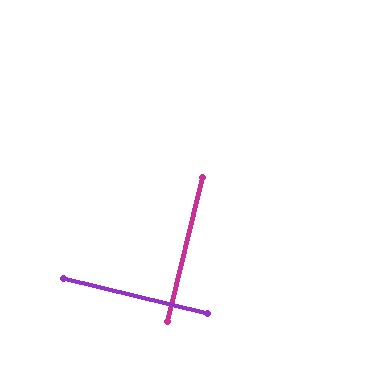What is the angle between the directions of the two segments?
Approximately 90 degrees.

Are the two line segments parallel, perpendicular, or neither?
Perpendicular — they meet at approximately 90°.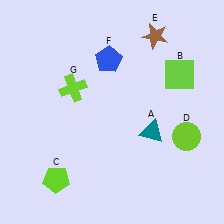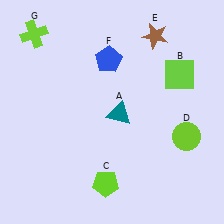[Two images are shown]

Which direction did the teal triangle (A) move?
The teal triangle (A) moved left.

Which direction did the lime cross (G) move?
The lime cross (G) moved up.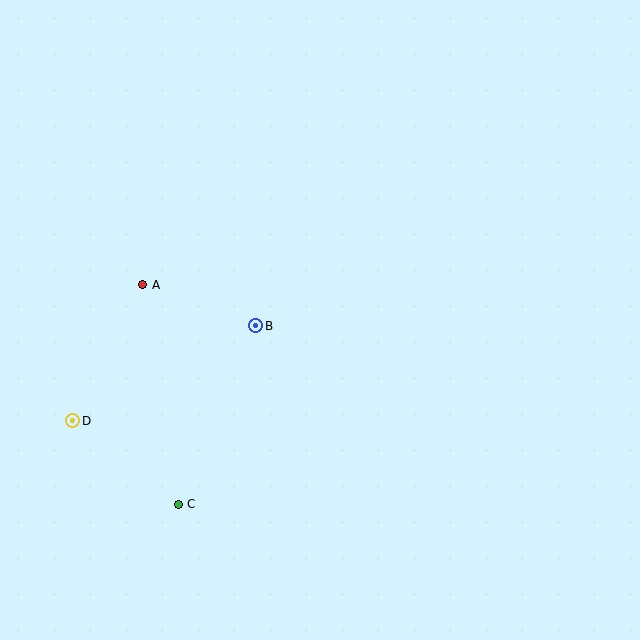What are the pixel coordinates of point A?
Point A is at (143, 285).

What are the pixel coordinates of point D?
Point D is at (73, 421).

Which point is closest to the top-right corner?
Point B is closest to the top-right corner.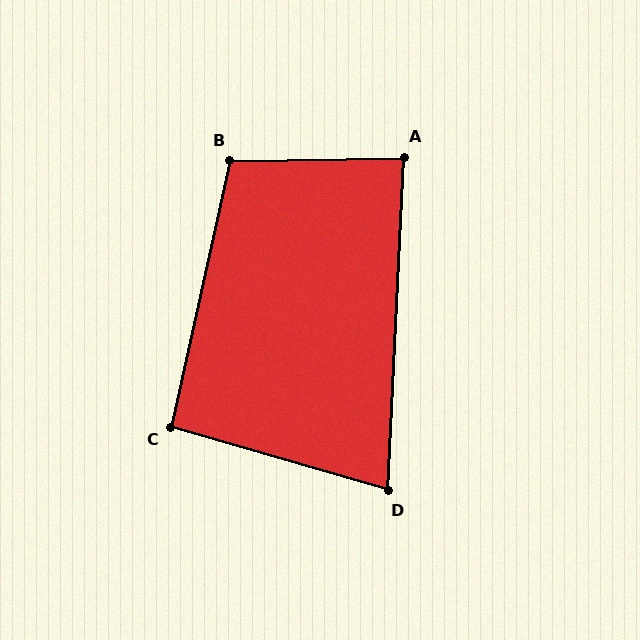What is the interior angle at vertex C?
Approximately 94 degrees (approximately right).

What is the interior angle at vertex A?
Approximately 86 degrees (approximately right).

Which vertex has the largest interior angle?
B, at approximately 103 degrees.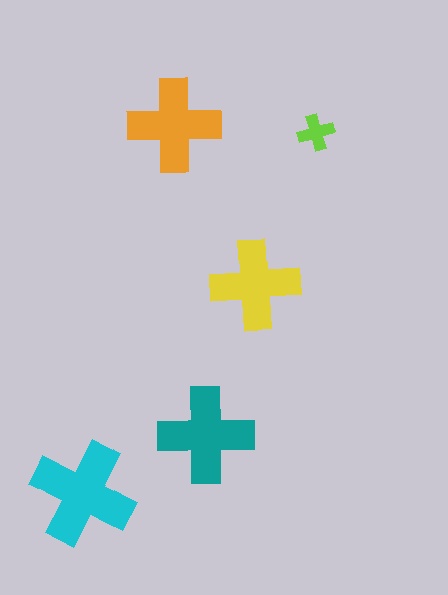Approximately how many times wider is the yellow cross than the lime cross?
About 2.5 times wider.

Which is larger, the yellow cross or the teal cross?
The teal one.